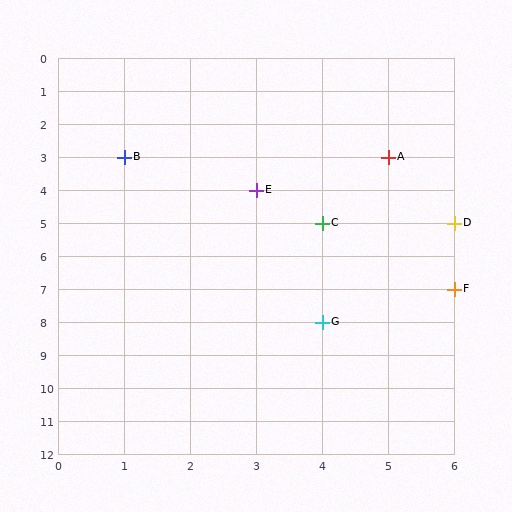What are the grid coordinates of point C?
Point C is at grid coordinates (4, 5).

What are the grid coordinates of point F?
Point F is at grid coordinates (6, 7).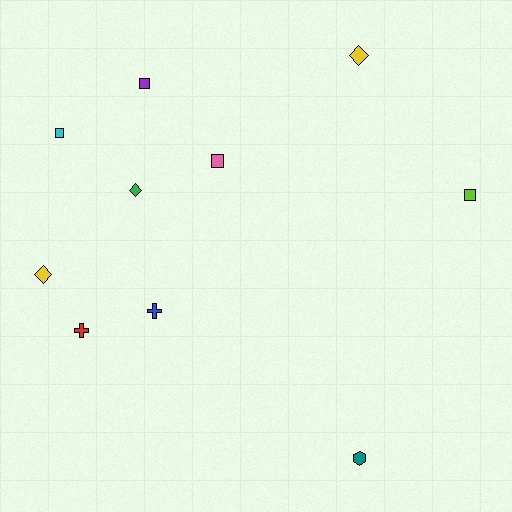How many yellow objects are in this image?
There are 2 yellow objects.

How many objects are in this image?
There are 10 objects.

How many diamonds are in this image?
There are 3 diamonds.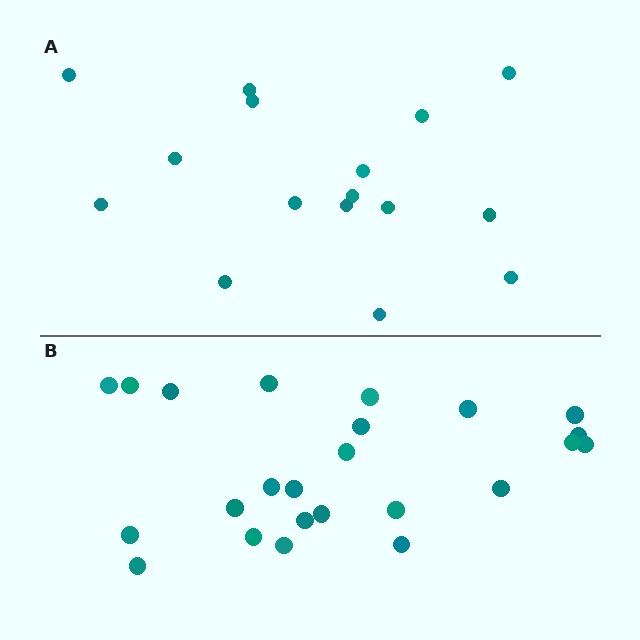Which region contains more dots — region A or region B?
Region B (the bottom region) has more dots.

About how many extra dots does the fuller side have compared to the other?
Region B has roughly 8 or so more dots than region A.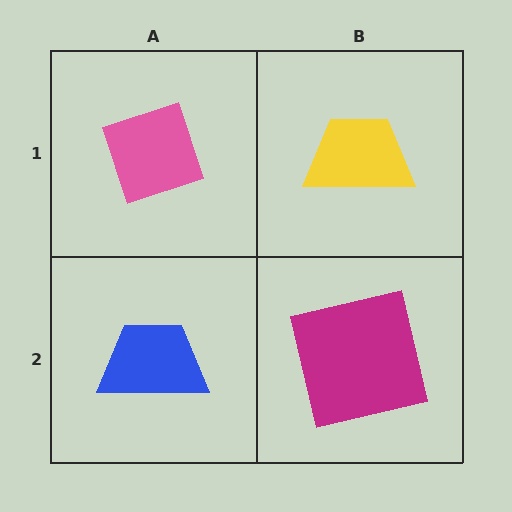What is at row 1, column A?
A pink diamond.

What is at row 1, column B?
A yellow trapezoid.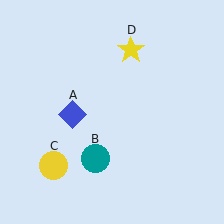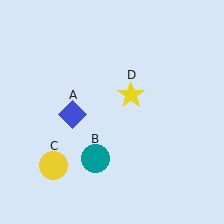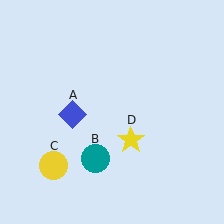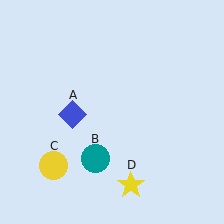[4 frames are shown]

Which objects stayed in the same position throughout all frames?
Blue diamond (object A) and teal circle (object B) and yellow circle (object C) remained stationary.